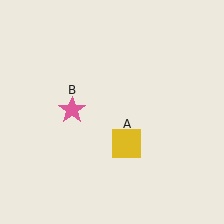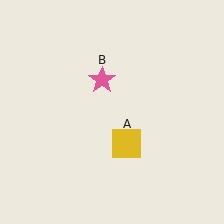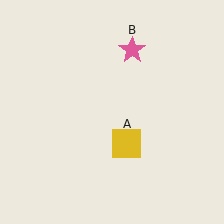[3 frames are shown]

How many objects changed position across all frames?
1 object changed position: pink star (object B).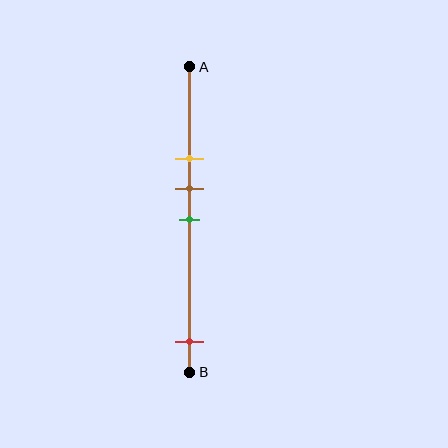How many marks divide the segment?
There are 4 marks dividing the segment.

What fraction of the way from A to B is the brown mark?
The brown mark is approximately 40% (0.4) of the way from A to B.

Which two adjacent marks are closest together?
The brown and green marks are the closest adjacent pair.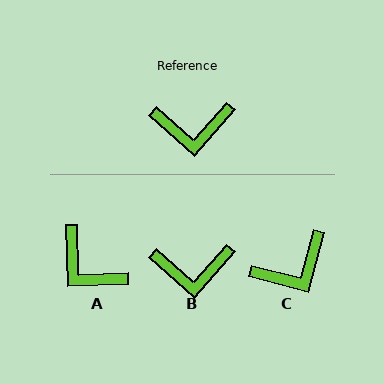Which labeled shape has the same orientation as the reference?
B.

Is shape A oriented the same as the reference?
No, it is off by about 47 degrees.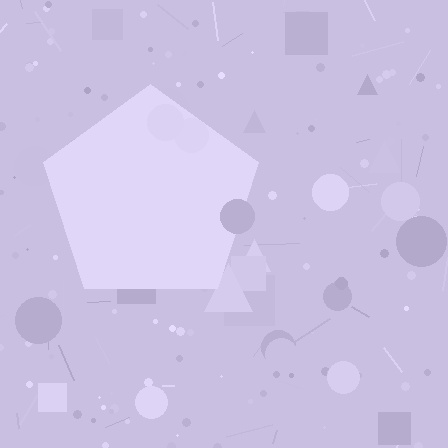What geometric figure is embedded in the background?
A pentagon is embedded in the background.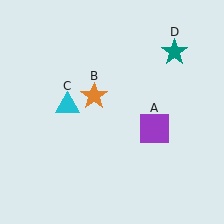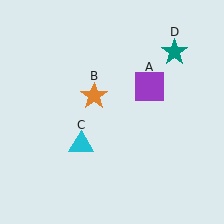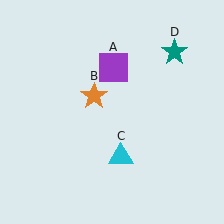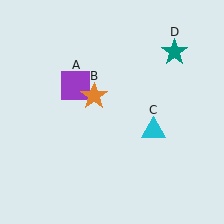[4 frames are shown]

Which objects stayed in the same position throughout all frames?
Orange star (object B) and teal star (object D) remained stationary.